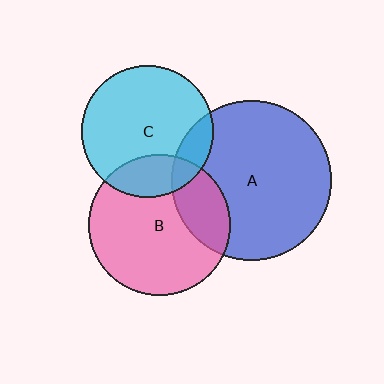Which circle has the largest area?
Circle A (blue).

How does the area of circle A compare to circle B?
Approximately 1.3 times.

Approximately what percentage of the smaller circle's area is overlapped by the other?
Approximately 20%.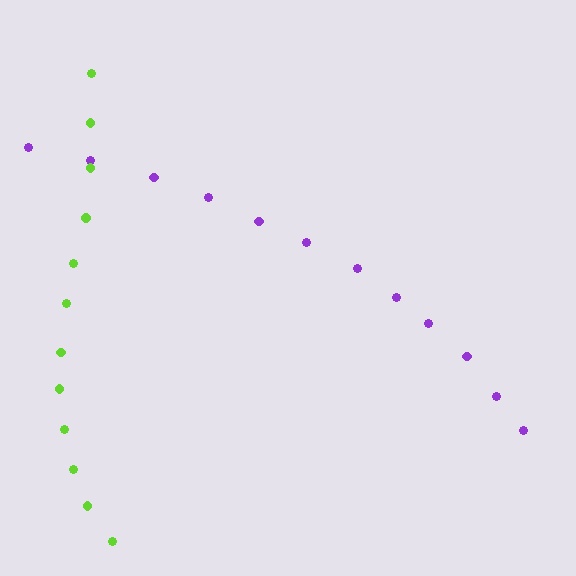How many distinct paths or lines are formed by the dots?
There are 2 distinct paths.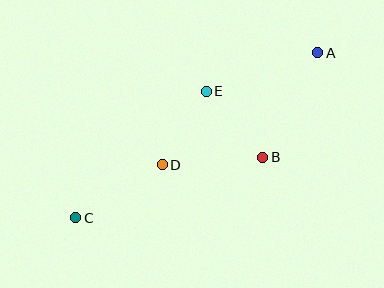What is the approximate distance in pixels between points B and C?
The distance between B and C is approximately 196 pixels.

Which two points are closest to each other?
Points D and E are closest to each other.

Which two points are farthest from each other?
Points A and C are farthest from each other.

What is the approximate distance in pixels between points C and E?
The distance between C and E is approximately 182 pixels.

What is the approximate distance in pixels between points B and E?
The distance between B and E is approximately 87 pixels.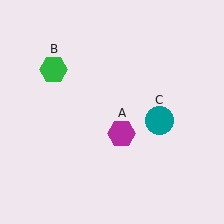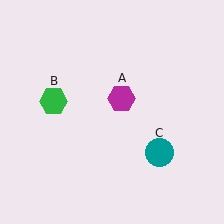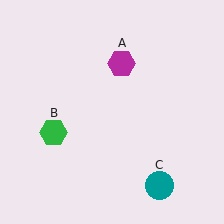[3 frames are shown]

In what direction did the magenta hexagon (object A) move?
The magenta hexagon (object A) moved up.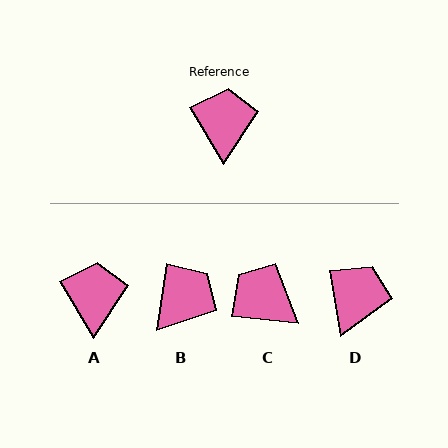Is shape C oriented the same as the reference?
No, it is off by about 54 degrees.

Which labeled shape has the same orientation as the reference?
A.